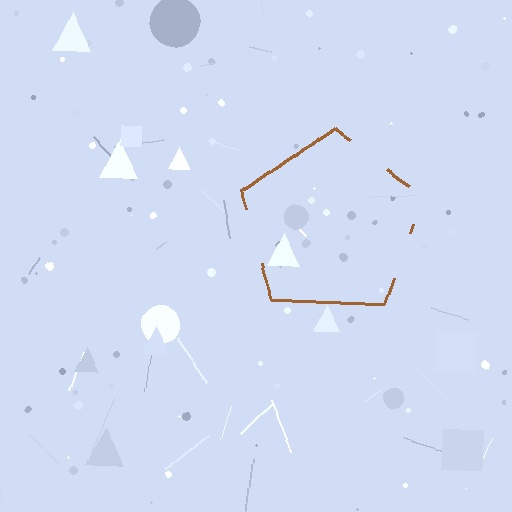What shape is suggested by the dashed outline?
The dashed outline suggests a pentagon.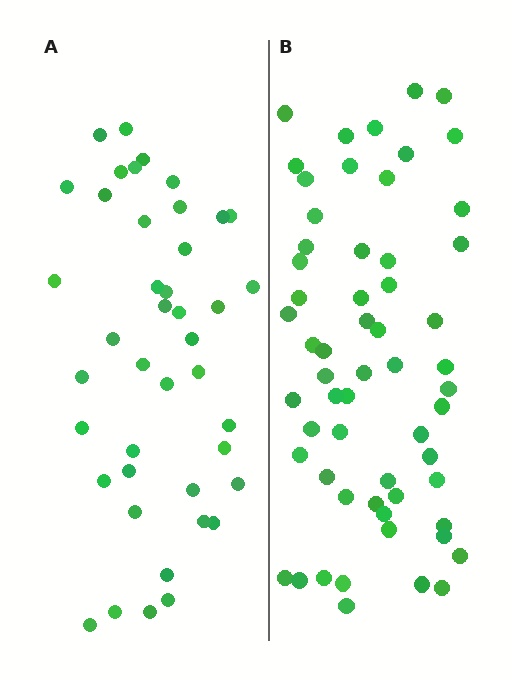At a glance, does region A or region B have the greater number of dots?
Region B (the right region) has more dots.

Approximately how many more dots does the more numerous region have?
Region B has approximately 15 more dots than region A.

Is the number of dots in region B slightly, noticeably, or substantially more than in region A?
Region B has noticeably more, but not dramatically so. The ratio is roughly 1.4 to 1.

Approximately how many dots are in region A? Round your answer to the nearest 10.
About 40 dots. (The exact count is 42, which rounds to 40.)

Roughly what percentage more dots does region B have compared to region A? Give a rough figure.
About 40% more.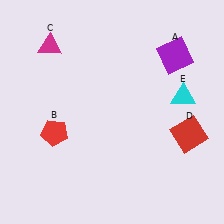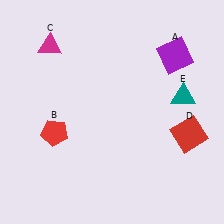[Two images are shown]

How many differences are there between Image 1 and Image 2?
There is 1 difference between the two images.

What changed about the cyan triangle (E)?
In Image 1, E is cyan. In Image 2, it changed to teal.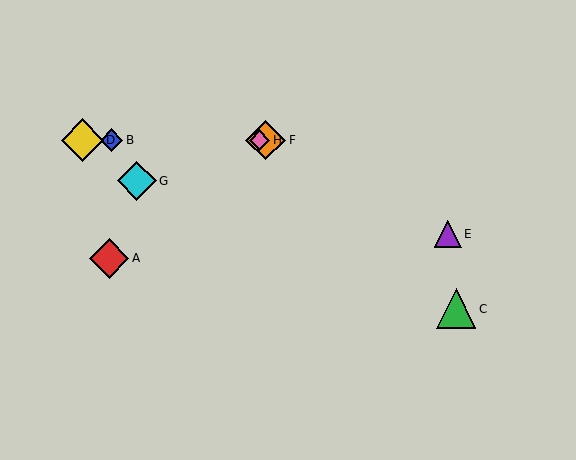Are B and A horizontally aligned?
No, B is at y≈140 and A is at y≈258.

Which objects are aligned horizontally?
Objects B, D, F, H are aligned horizontally.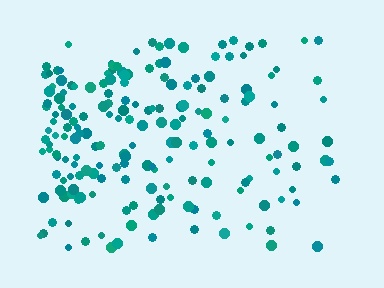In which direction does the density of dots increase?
From right to left, with the left side densest.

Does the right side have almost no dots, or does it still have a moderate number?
Still a moderate number, just noticeably fewer than the left.